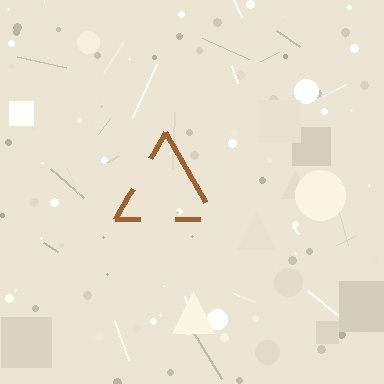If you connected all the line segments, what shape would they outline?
They would outline a triangle.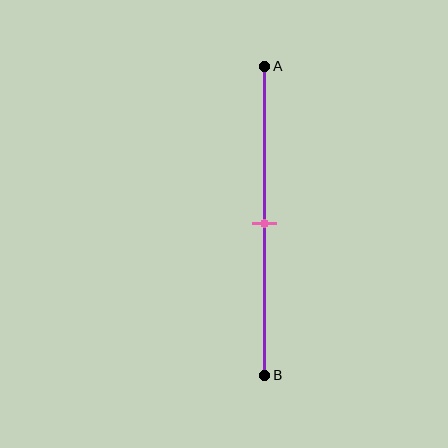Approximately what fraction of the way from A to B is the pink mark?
The pink mark is approximately 50% of the way from A to B.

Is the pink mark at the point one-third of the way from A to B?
No, the mark is at about 50% from A, not at the 33% one-third point.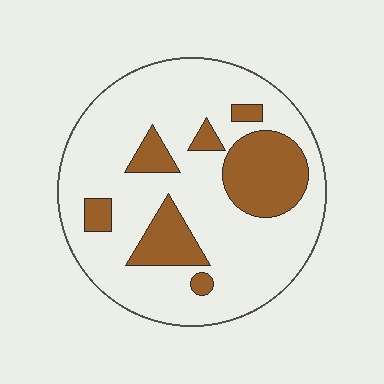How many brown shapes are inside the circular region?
7.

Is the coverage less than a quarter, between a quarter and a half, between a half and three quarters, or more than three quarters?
Less than a quarter.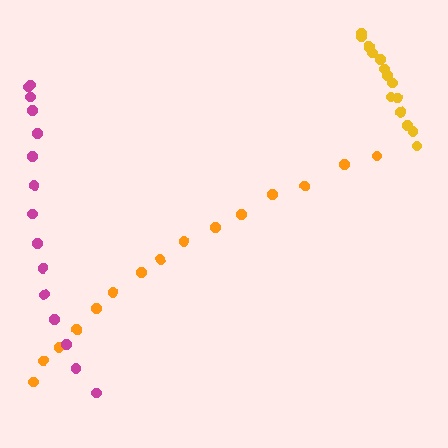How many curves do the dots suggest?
There are 3 distinct paths.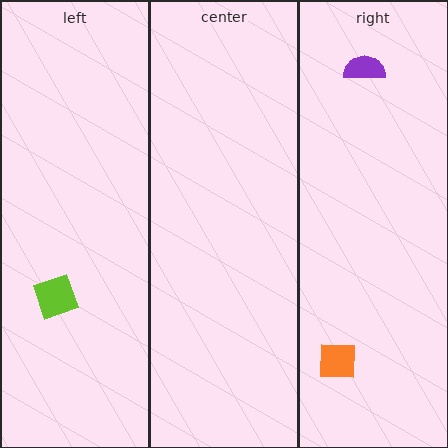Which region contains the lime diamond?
The left region.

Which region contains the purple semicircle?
The right region.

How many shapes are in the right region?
2.